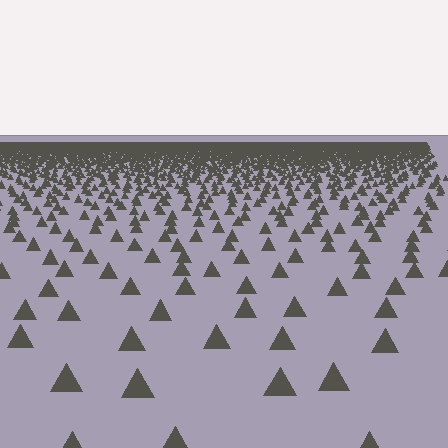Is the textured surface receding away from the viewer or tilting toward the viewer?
The surface is receding away from the viewer. Texture elements get smaller and denser toward the top.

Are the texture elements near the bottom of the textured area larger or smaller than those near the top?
Larger. Near the bottom, elements are closer to the viewer and appear at a bigger on-screen size.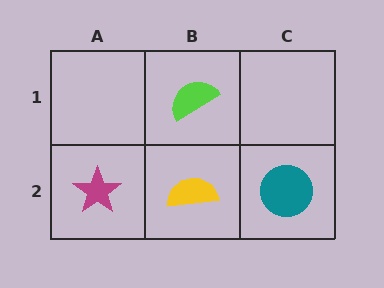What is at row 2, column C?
A teal circle.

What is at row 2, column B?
A yellow semicircle.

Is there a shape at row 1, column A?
No, that cell is empty.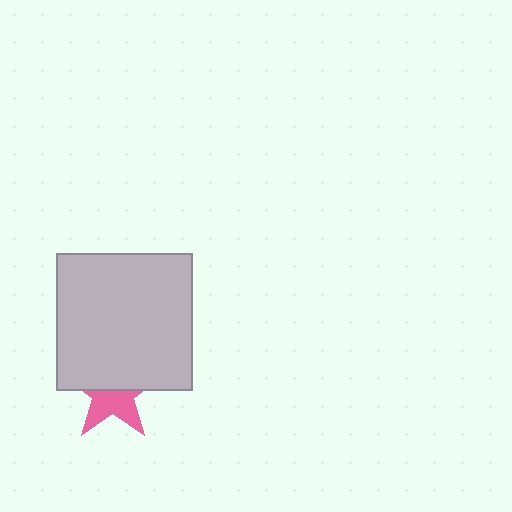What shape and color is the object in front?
The object in front is a light gray square.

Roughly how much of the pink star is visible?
About half of it is visible (roughly 48%).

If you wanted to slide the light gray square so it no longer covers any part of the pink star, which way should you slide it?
Slide it up — that is the most direct way to separate the two shapes.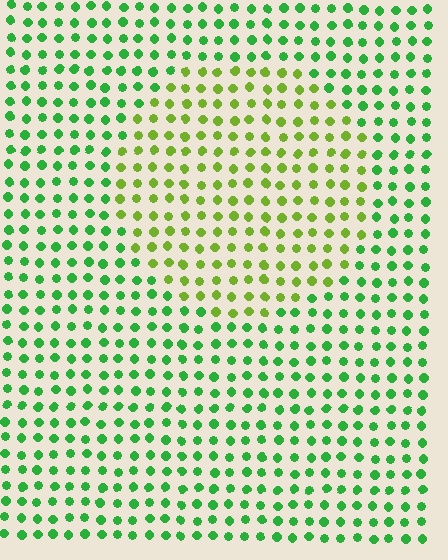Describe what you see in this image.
The image is filled with small green elements in a uniform arrangement. A circle-shaped region is visible where the elements are tinted to a slightly different hue, forming a subtle color boundary.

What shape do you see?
I see a circle.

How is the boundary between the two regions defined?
The boundary is defined purely by a slight shift in hue (about 40 degrees). Spacing, size, and orientation are identical on both sides.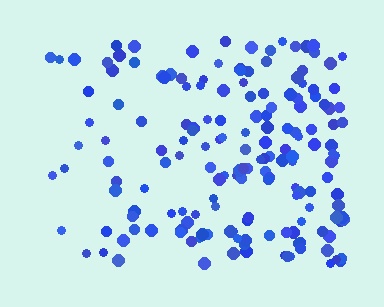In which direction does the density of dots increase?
From left to right, with the right side densest.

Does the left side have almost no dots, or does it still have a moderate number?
Still a moderate number, just noticeably fewer than the right.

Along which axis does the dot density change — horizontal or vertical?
Horizontal.